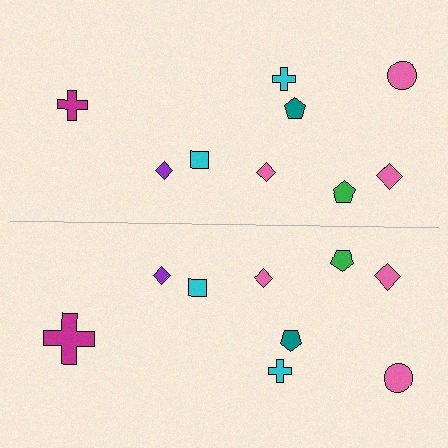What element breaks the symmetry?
The magenta cross on the bottom side has a different size than its mirror counterpart.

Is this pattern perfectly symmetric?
No, the pattern is not perfectly symmetric. The magenta cross on the bottom side has a different size than its mirror counterpart.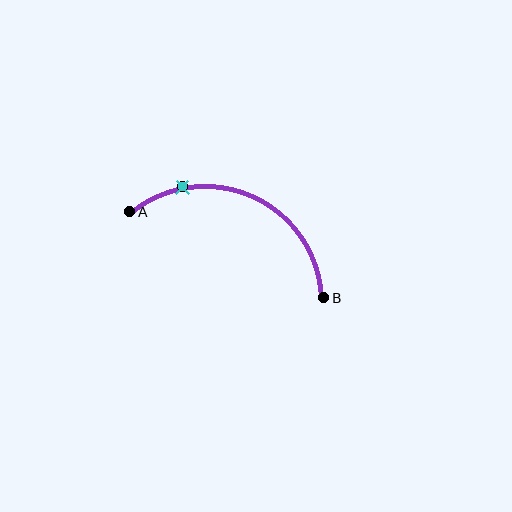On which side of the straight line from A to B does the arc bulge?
The arc bulges above the straight line connecting A and B.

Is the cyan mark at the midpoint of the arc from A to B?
No. The cyan mark lies on the arc but is closer to endpoint A. The arc midpoint would be at the point on the curve equidistant along the arc from both A and B.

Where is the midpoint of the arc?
The arc midpoint is the point on the curve farthest from the straight line joining A and B. It sits above that line.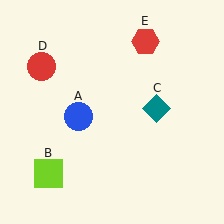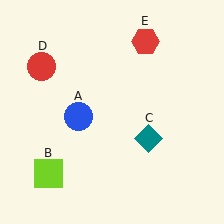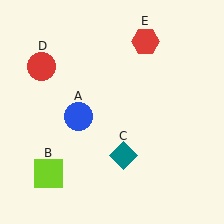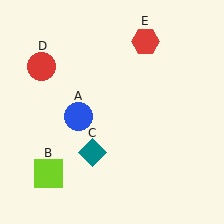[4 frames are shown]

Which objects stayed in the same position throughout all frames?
Blue circle (object A) and lime square (object B) and red circle (object D) and red hexagon (object E) remained stationary.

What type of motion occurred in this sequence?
The teal diamond (object C) rotated clockwise around the center of the scene.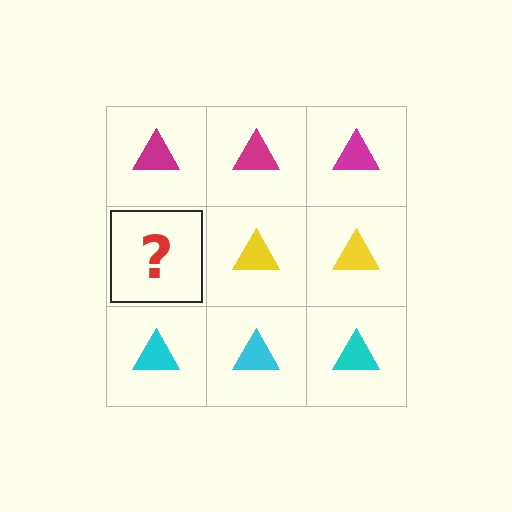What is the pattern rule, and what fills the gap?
The rule is that each row has a consistent color. The gap should be filled with a yellow triangle.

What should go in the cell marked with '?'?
The missing cell should contain a yellow triangle.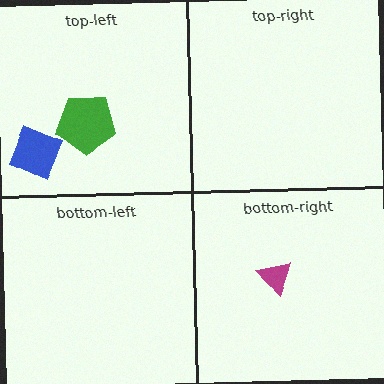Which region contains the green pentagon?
The top-left region.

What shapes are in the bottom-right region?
The magenta triangle.